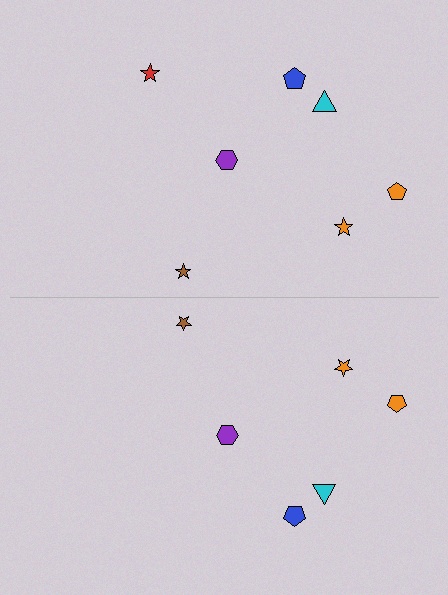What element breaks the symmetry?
A red star is missing from the bottom side.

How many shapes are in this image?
There are 13 shapes in this image.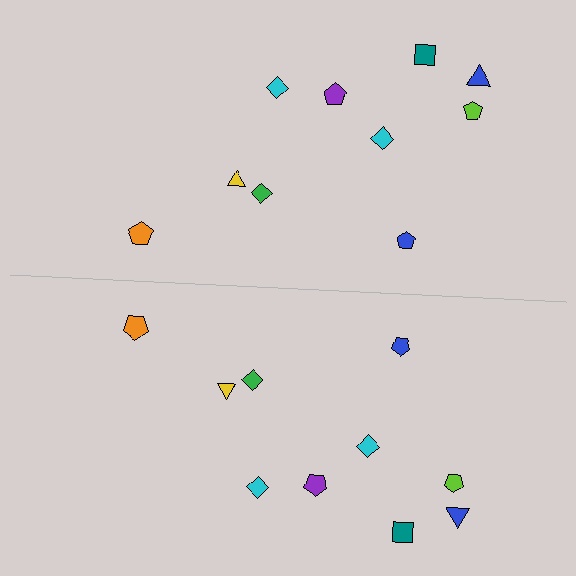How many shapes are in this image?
There are 20 shapes in this image.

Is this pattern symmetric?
Yes, this pattern has bilateral (reflection) symmetry.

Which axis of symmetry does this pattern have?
The pattern has a horizontal axis of symmetry running through the center of the image.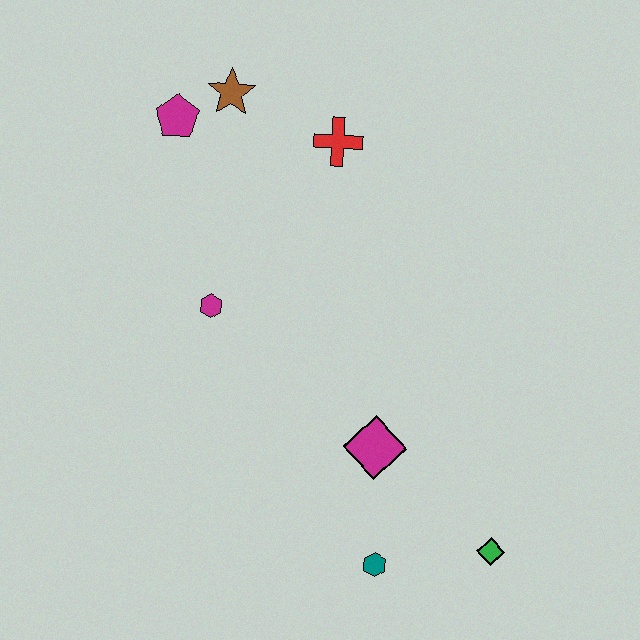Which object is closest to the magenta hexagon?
The magenta pentagon is closest to the magenta hexagon.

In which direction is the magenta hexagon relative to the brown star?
The magenta hexagon is below the brown star.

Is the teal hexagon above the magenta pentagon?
No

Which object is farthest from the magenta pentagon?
The green diamond is farthest from the magenta pentagon.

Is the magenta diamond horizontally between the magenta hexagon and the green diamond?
Yes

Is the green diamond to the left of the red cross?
No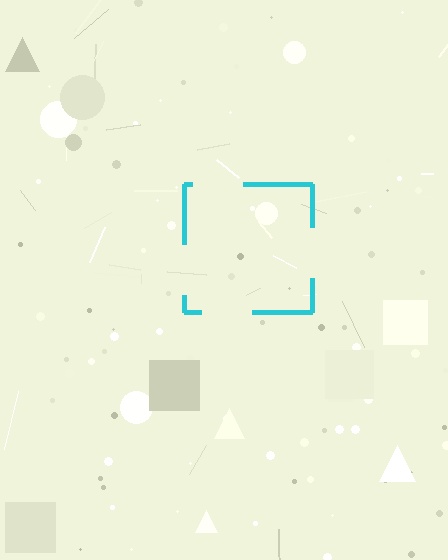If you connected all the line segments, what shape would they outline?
They would outline a square.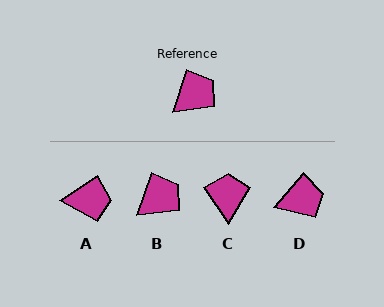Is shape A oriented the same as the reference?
No, it is off by about 37 degrees.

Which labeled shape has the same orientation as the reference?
B.